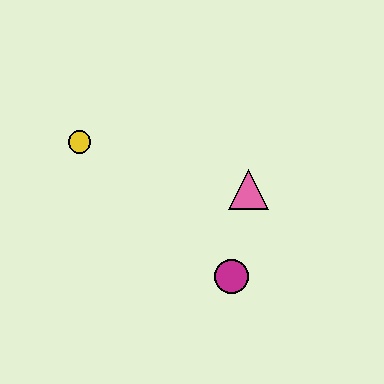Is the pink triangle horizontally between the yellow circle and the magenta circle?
No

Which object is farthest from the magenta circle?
The yellow circle is farthest from the magenta circle.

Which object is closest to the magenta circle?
The pink triangle is closest to the magenta circle.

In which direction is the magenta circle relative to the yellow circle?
The magenta circle is to the right of the yellow circle.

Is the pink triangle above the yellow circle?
No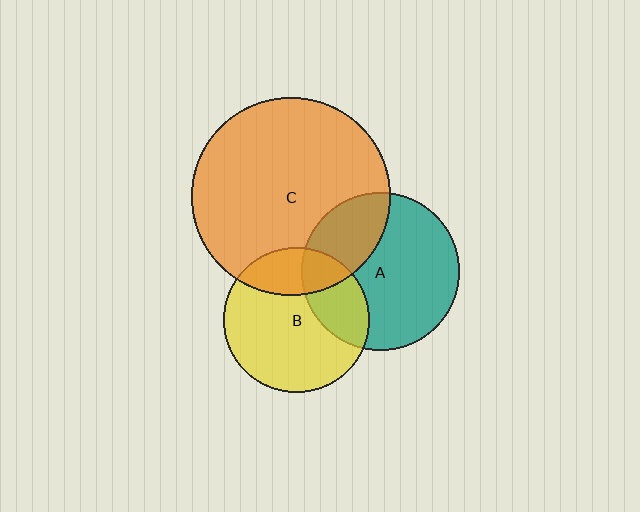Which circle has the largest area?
Circle C (orange).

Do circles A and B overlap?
Yes.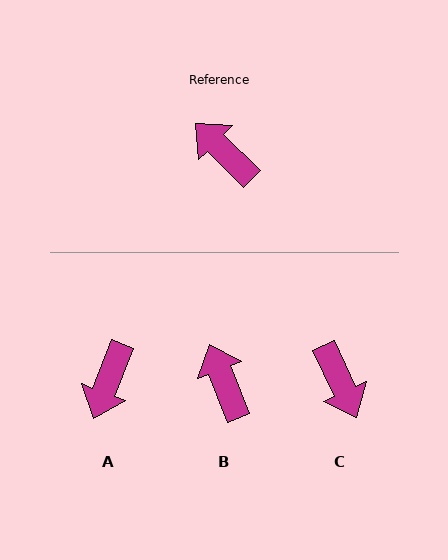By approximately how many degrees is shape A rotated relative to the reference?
Approximately 114 degrees counter-clockwise.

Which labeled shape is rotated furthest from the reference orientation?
C, about 160 degrees away.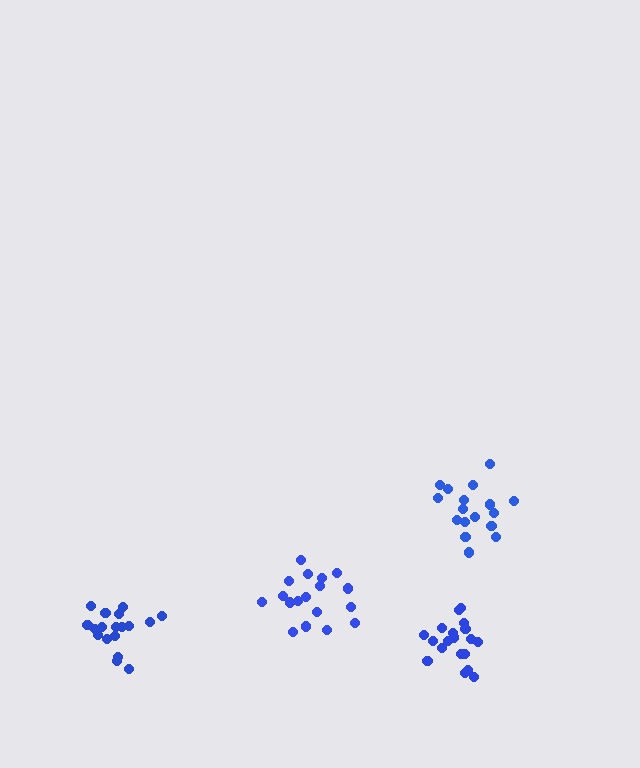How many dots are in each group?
Group 1: 18 dots, Group 2: 17 dots, Group 3: 19 dots, Group 4: 18 dots (72 total).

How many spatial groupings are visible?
There are 4 spatial groupings.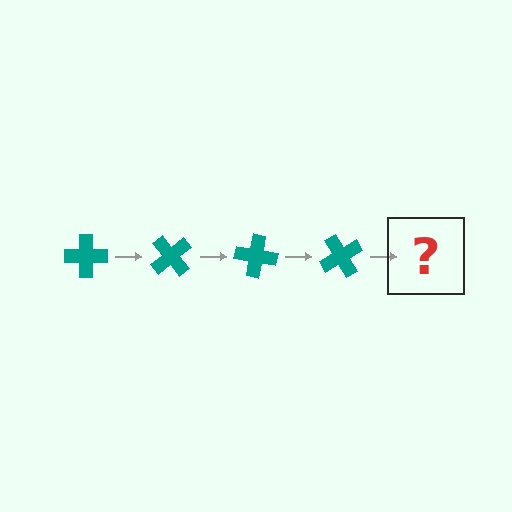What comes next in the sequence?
The next element should be a teal cross rotated 200 degrees.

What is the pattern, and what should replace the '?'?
The pattern is that the cross rotates 50 degrees each step. The '?' should be a teal cross rotated 200 degrees.